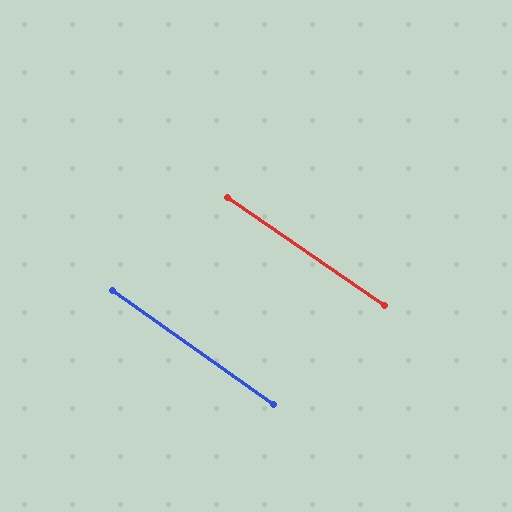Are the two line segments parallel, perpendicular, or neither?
Parallel — their directions differ by only 0.9°.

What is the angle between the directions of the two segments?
Approximately 1 degree.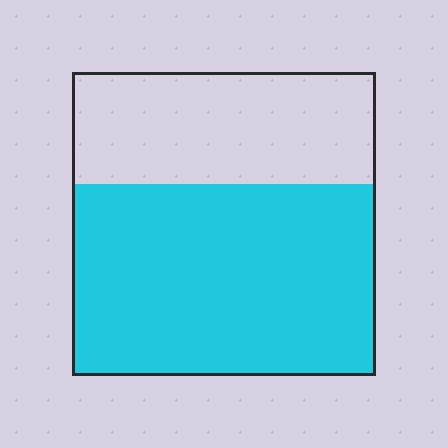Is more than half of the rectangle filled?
Yes.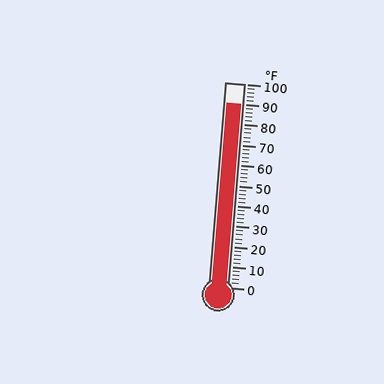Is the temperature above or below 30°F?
The temperature is above 30°F.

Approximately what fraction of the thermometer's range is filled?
The thermometer is filled to approximately 90% of its range.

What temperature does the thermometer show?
The thermometer shows approximately 90°F.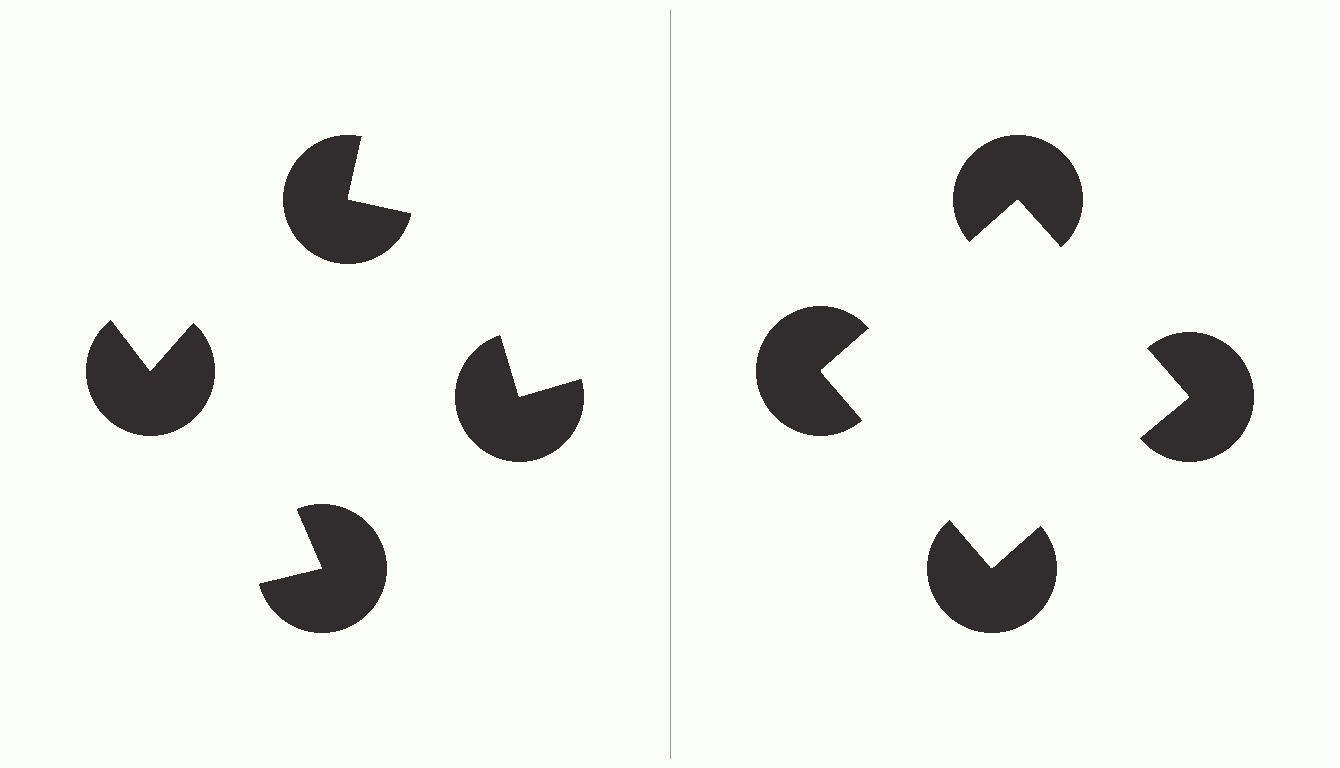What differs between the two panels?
The pac-man discs are positioned identically on both sides; only the wedge orientations differ. On the right they align to a square; on the left they are misaligned.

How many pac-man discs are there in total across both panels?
8 — 4 on each side.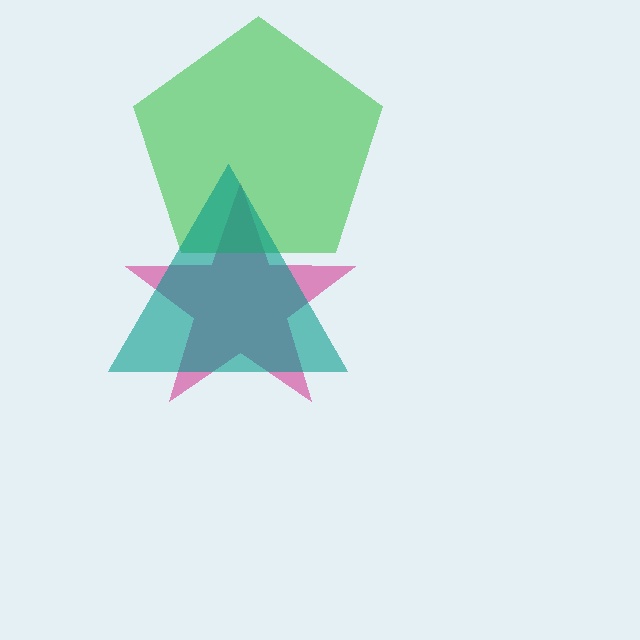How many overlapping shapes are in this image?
There are 3 overlapping shapes in the image.